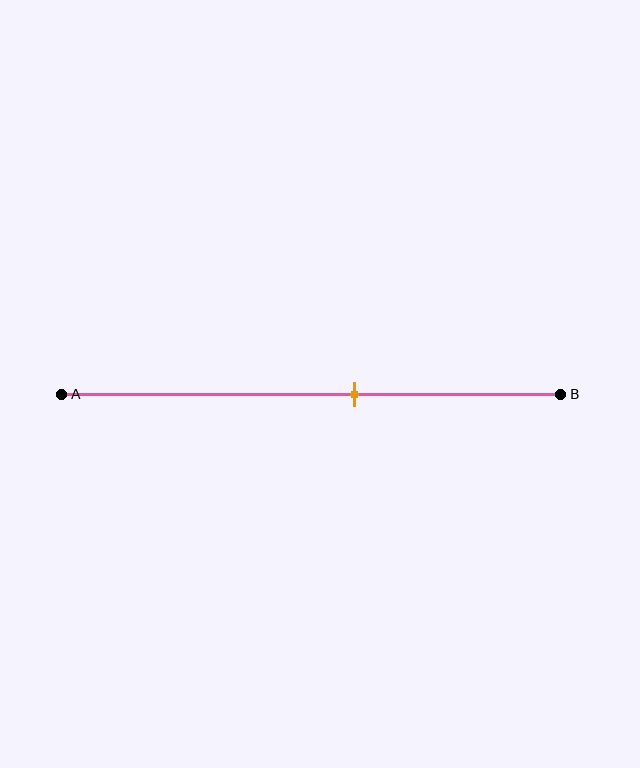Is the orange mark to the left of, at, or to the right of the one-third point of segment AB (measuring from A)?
The orange mark is to the right of the one-third point of segment AB.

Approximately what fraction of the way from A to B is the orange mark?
The orange mark is approximately 60% of the way from A to B.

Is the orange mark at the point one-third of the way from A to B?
No, the mark is at about 60% from A, not at the 33% one-third point.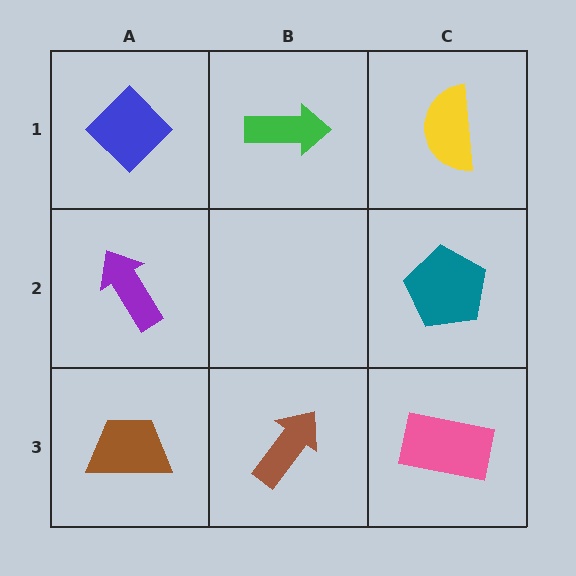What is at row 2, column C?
A teal pentagon.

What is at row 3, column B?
A brown arrow.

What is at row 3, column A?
A brown trapezoid.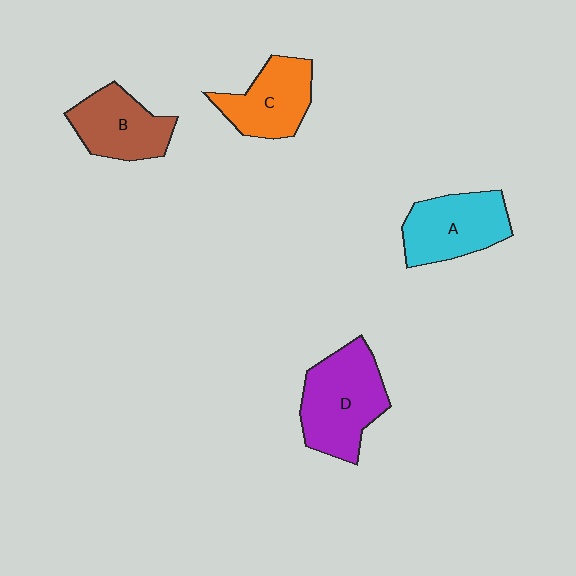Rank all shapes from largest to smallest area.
From largest to smallest: D (purple), A (cyan), B (brown), C (orange).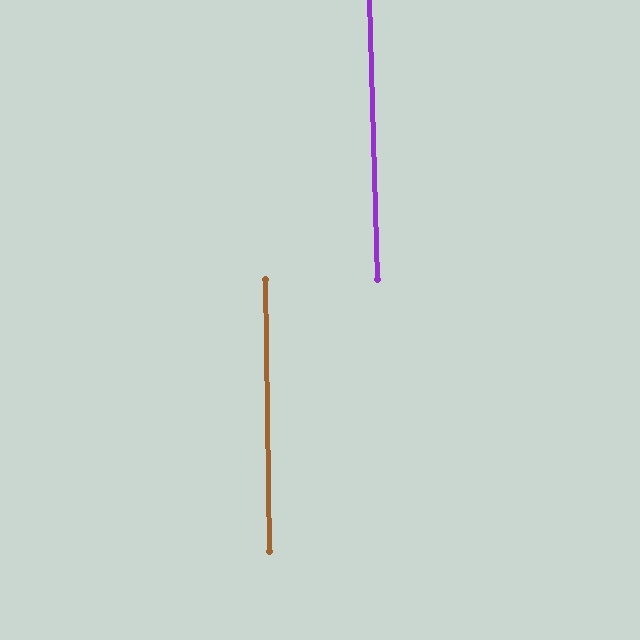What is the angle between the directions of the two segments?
Approximately 1 degree.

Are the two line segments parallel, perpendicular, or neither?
Parallel — their directions differ by only 0.7°.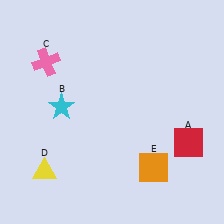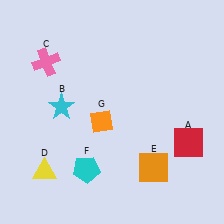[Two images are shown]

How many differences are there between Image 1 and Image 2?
There are 2 differences between the two images.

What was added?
A cyan pentagon (F), an orange diamond (G) were added in Image 2.